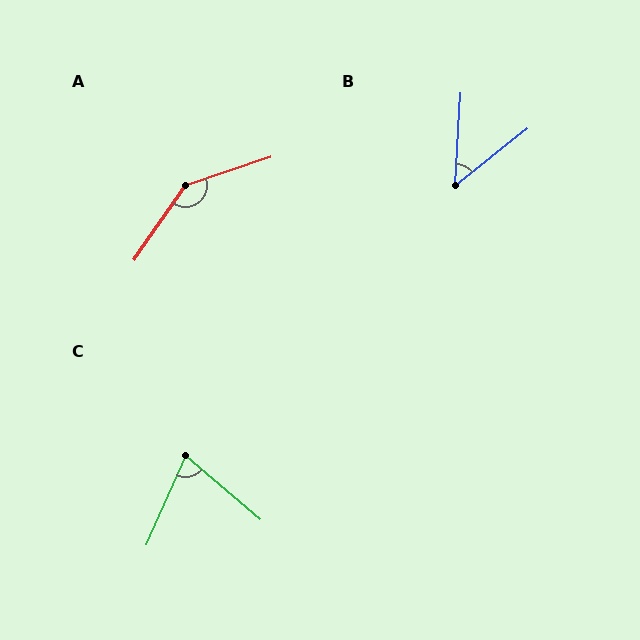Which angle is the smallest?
B, at approximately 48 degrees.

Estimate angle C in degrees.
Approximately 74 degrees.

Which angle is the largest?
A, at approximately 143 degrees.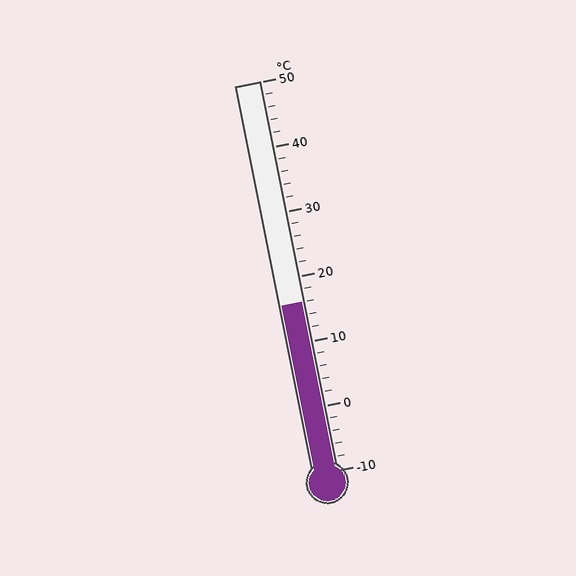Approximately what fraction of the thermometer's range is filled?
The thermometer is filled to approximately 45% of its range.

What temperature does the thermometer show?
The thermometer shows approximately 16°C.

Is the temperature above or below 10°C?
The temperature is above 10°C.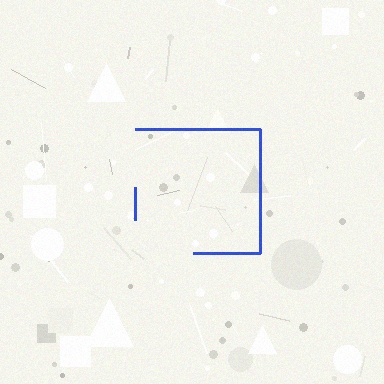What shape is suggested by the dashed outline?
The dashed outline suggests a square.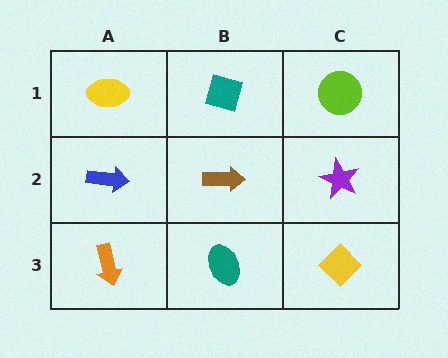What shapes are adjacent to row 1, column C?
A purple star (row 2, column C), a teal diamond (row 1, column B).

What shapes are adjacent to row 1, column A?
A blue arrow (row 2, column A), a teal diamond (row 1, column B).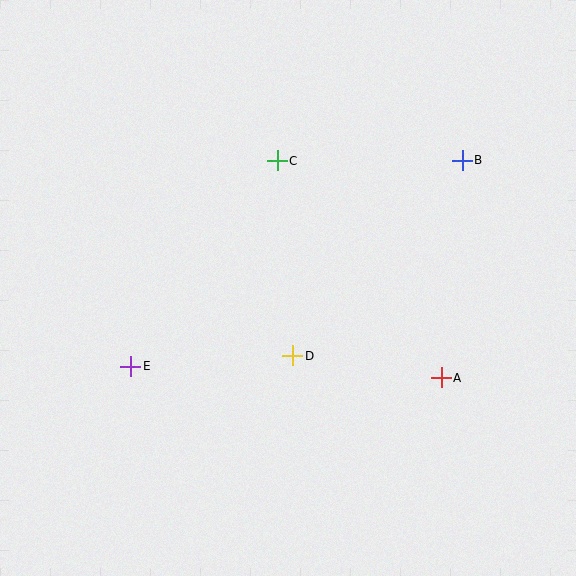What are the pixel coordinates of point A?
Point A is at (441, 378).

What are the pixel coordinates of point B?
Point B is at (462, 160).